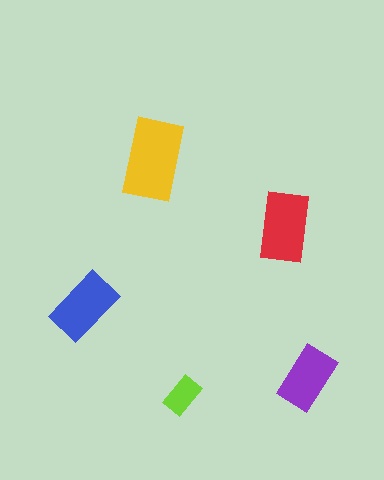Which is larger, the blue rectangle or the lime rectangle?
The blue one.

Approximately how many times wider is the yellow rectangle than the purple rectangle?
About 1.5 times wider.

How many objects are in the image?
There are 5 objects in the image.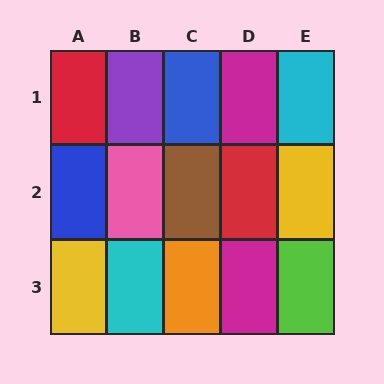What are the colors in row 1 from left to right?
Red, purple, blue, magenta, cyan.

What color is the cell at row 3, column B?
Cyan.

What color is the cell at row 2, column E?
Yellow.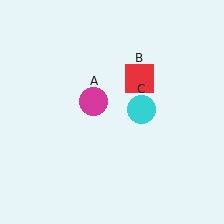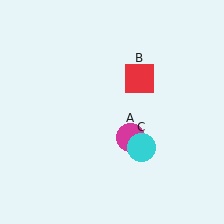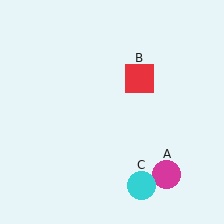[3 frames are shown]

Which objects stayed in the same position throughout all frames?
Red square (object B) remained stationary.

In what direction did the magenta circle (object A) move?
The magenta circle (object A) moved down and to the right.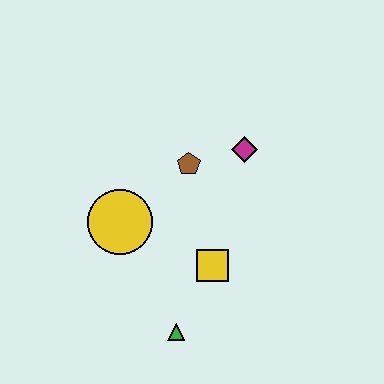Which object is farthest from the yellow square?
The magenta diamond is farthest from the yellow square.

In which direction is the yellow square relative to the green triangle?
The yellow square is above the green triangle.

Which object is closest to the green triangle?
The yellow square is closest to the green triangle.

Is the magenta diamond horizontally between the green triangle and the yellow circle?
No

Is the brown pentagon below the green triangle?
No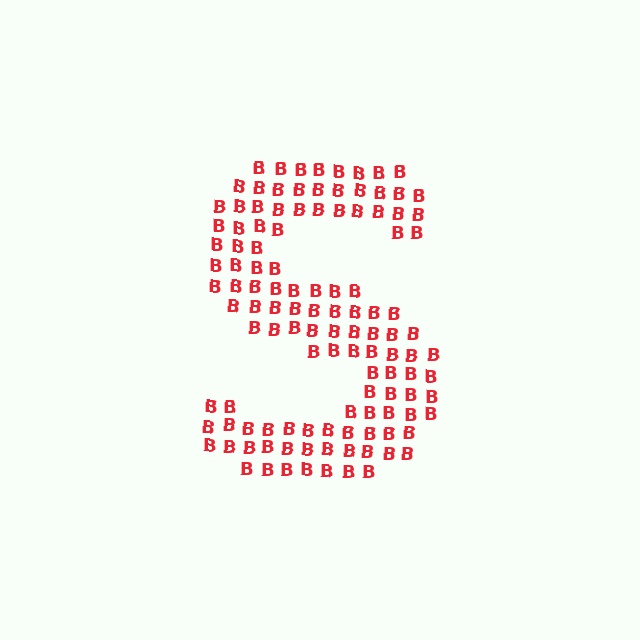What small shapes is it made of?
It is made of small letter B's.